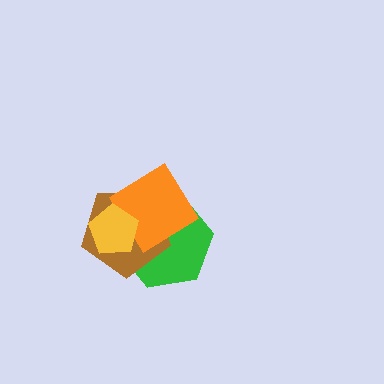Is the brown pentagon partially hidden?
Yes, it is partially covered by another shape.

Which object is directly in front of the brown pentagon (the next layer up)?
The orange diamond is directly in front of the brown pentagon.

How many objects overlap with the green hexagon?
3 objects overlap with the green hexagon.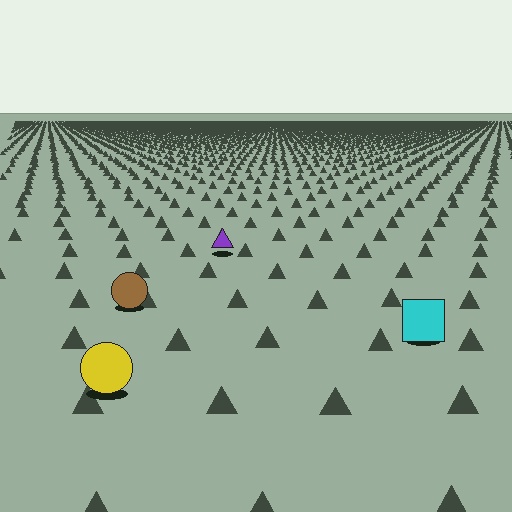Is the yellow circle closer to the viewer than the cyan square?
Yes. The yellow circle is closer — you can tell from the texture gradient: the ground texture is coarser near it.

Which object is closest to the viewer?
The yellow circle is closest. The texture marks near it are larger and more spread out.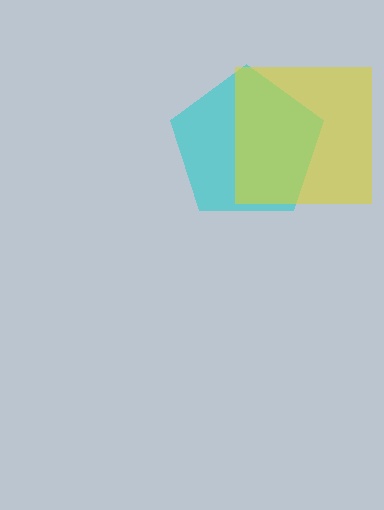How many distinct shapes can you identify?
There are 2 distinct shapes: a cyan pentagon, a yellow square.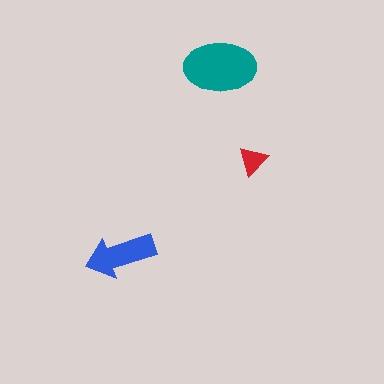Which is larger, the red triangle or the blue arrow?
The blue arrow.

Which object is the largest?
The teal ellipse.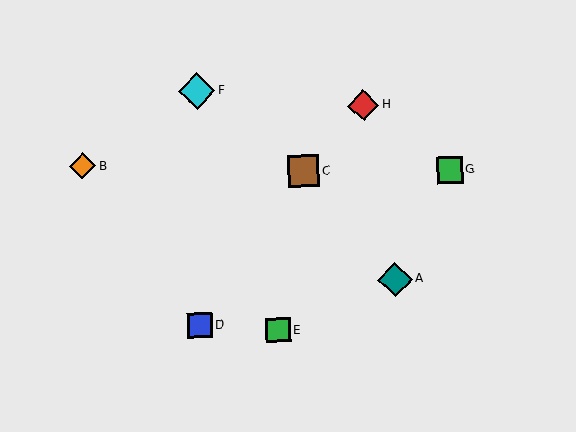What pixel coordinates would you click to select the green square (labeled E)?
Click at (278, 330) to select the green square E.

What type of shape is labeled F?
Shape F is a cyan diamond.